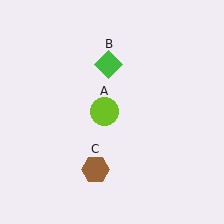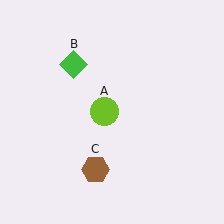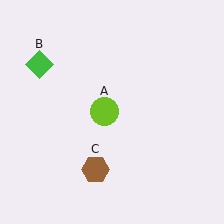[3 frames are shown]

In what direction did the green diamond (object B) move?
The green diamond (object B) moved left.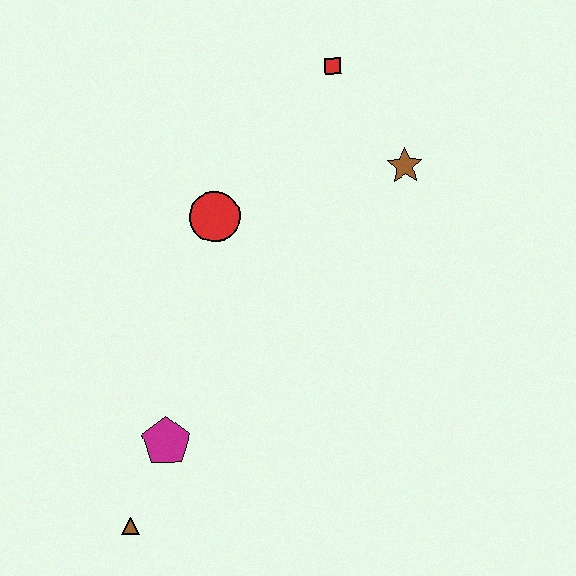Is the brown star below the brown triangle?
No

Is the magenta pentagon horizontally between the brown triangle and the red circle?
Yes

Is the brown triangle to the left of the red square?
Yes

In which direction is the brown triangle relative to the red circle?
The brown triangle is below the red circle.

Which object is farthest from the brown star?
The brown triangle is farthest from the brown star.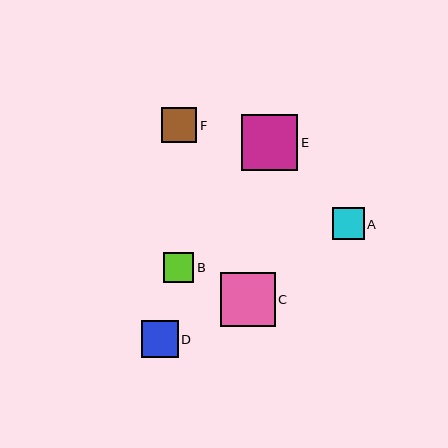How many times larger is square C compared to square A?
Square C is approximately 1.7 times the size of square A.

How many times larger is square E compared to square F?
Square E is approximately 1.6 times the size of square F.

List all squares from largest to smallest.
From largest to smallest: E, C, D, F, A, B.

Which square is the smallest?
Square B is the smallest with a size of approximately 30 pixels.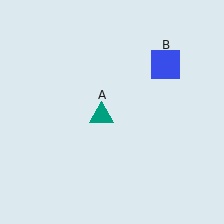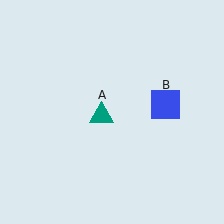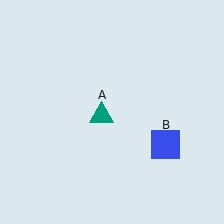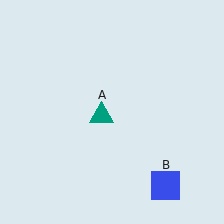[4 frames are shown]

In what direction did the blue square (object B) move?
The blue square (object B) moved down.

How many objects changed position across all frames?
1 object changed position: blue square (object B).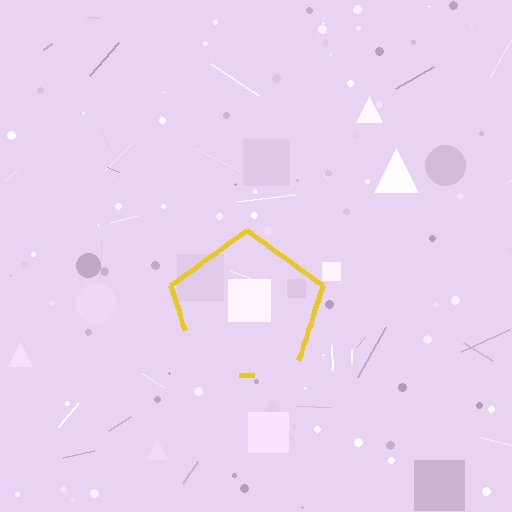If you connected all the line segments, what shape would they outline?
They would outline a pentagon.